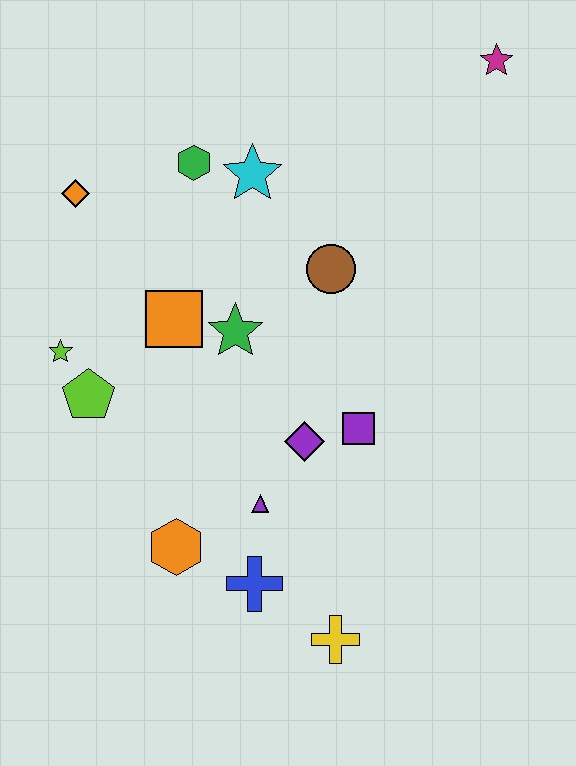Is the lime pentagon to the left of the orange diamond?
No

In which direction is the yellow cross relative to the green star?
The yellow cross is below the green star.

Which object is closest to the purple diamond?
The purple square is closest to the purple diamond.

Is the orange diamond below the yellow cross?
No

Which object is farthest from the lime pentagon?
The magenta star is farthest from the lime pentagon.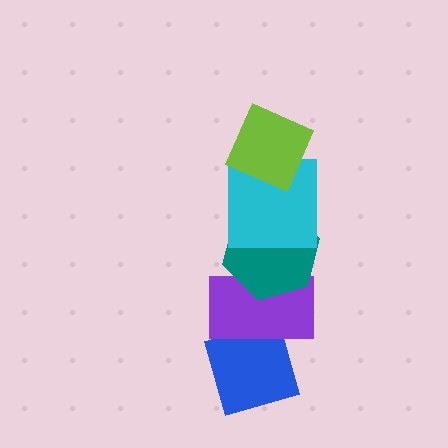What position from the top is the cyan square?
The cyan square is 2nd from the top.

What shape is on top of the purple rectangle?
The teal hexagon is on top of the purple rectangle.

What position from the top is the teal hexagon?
The teal hexagon is 3rd from the top.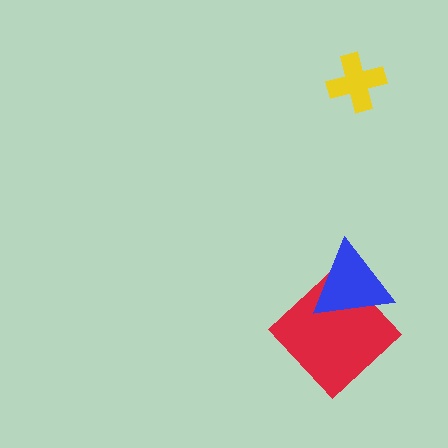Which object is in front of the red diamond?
The blue triangle is in front of the red diamond.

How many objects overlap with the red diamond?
1 object overlaps with the red diamond.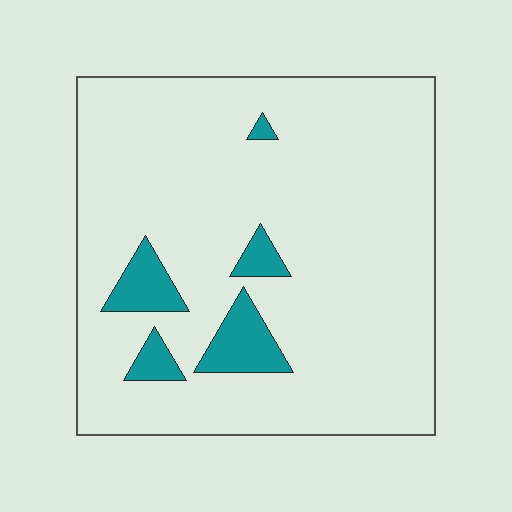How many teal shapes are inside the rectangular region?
5.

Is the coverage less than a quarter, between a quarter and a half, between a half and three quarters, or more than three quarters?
Less than a quarter.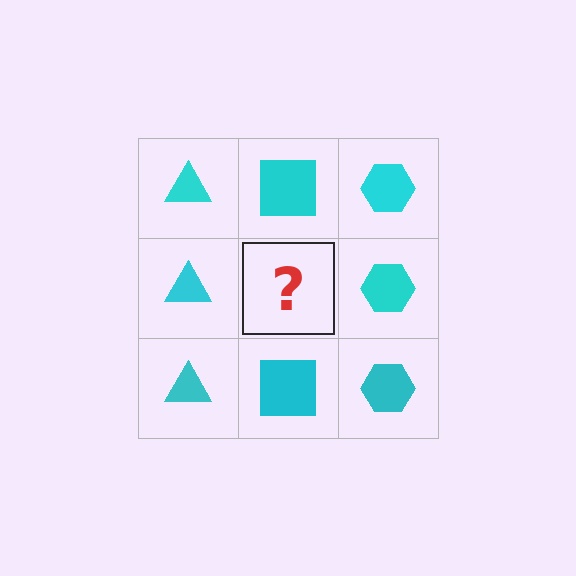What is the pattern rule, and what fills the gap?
The rule is that each column has a consistent shape. The gap should be filled with a cyan square.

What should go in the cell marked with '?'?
The missing cell should contain a cyan square.